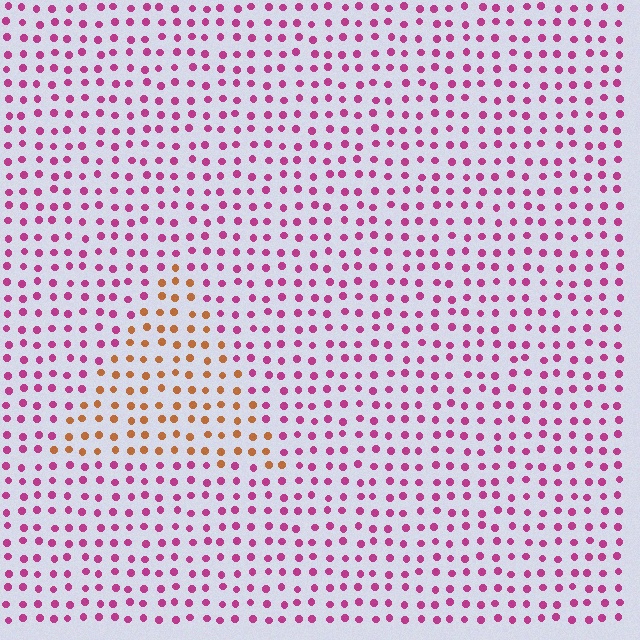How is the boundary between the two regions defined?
The boundary is defined purely by a slight shift in hue (about 62 degrees). Spacing, size, and orientation are identical on both sides.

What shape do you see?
I see a triangle.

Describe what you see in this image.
The image is filled with small magenta elements in a uniform arrangement. A triangle-shaped region is visible where the elements are tinted to a slightly different hue, forming a subtle color boundary.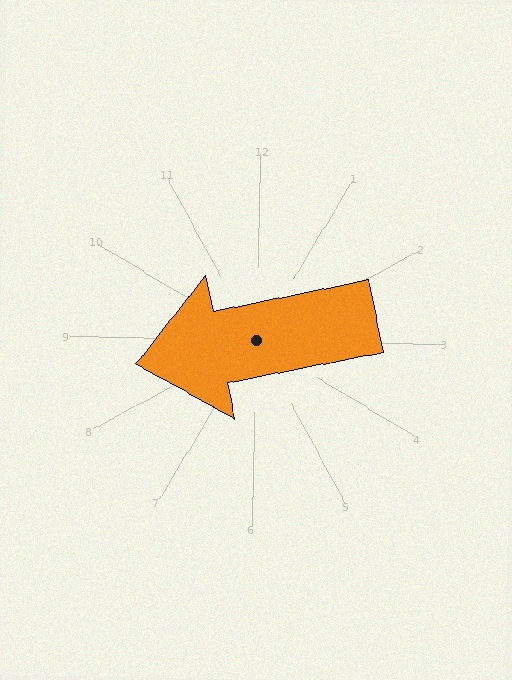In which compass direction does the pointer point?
West.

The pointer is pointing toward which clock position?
Roughly 9 o'clock.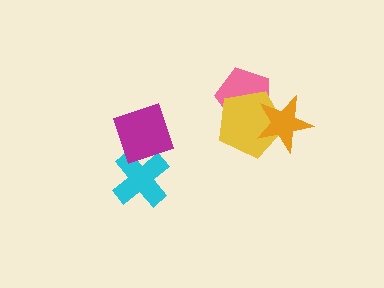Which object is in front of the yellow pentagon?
The orange star is in front of the yellow pentagon.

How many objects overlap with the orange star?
2 objects overlap with the orange star.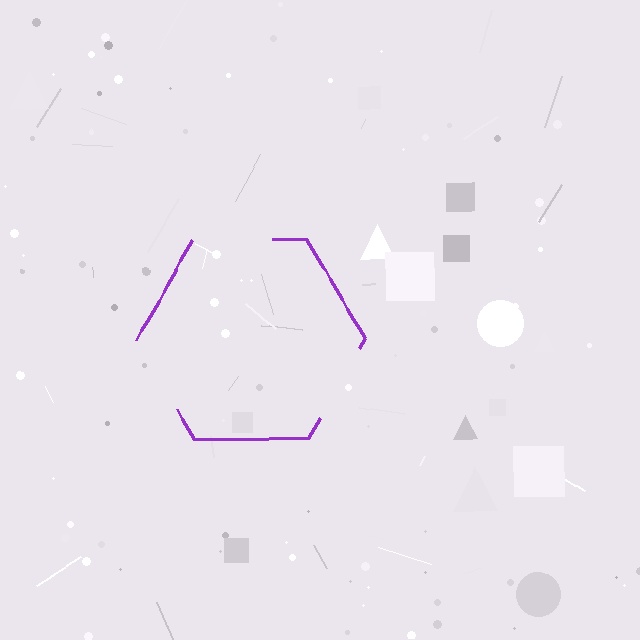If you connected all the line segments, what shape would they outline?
They would outline a hexagon.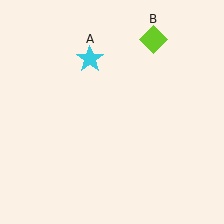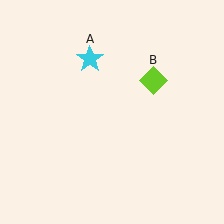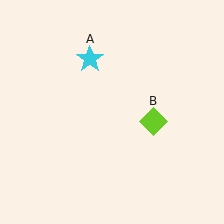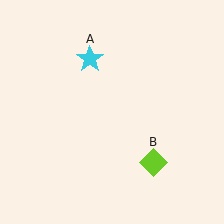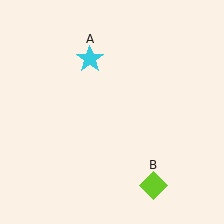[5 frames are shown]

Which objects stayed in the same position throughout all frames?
Cyan star (object A) remained stationary.